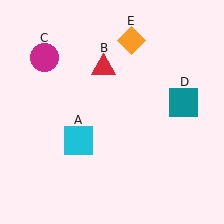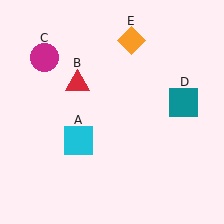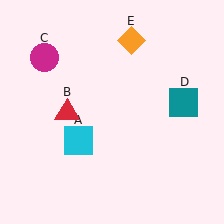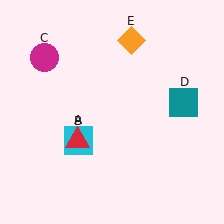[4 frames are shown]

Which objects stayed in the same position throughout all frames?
Cyan square (object A) and magenta circle (object C) and teal square (object D) and orange diamond (object E) remained stationary.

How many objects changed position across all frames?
1 object changed position: red triangle (object B).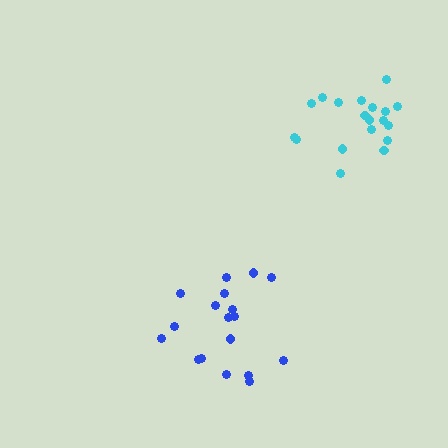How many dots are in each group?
Group 1: 19 dots, Group 2: 18 dots (37 total).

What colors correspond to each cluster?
The clusters are colored: cyan, blue.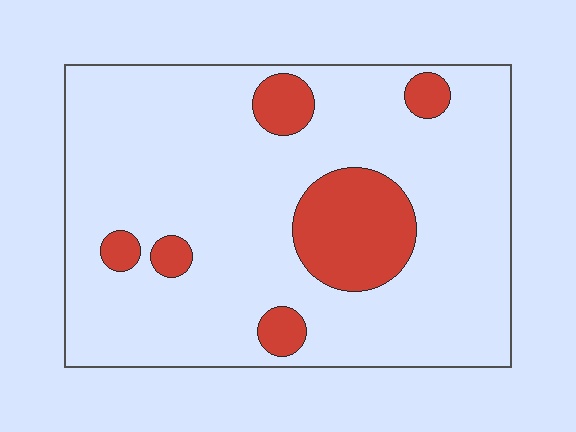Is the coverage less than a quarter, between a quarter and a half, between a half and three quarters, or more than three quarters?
Less than a quarter.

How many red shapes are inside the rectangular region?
6.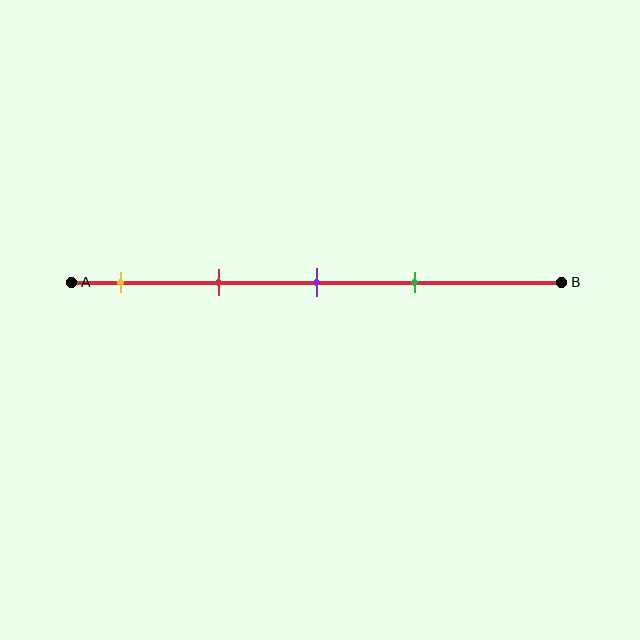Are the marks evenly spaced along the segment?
Yes, the marks are approximately evenly spaced.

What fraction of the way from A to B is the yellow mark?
The yellow mark is approximately 10% (0.1) of the way from A to B.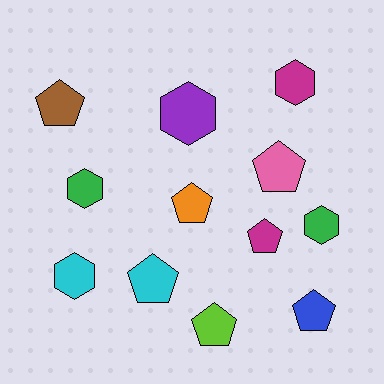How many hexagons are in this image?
There are 5 hexagons.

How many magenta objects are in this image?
There are 2 magenta objects.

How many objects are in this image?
There are 12 objects.